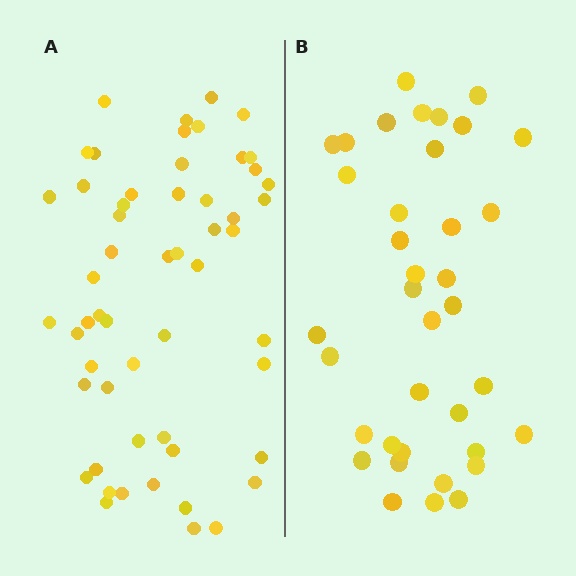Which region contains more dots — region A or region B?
Region A (the left region) has more dots.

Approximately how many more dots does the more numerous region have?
Region A has approximately 20 more dots than region B.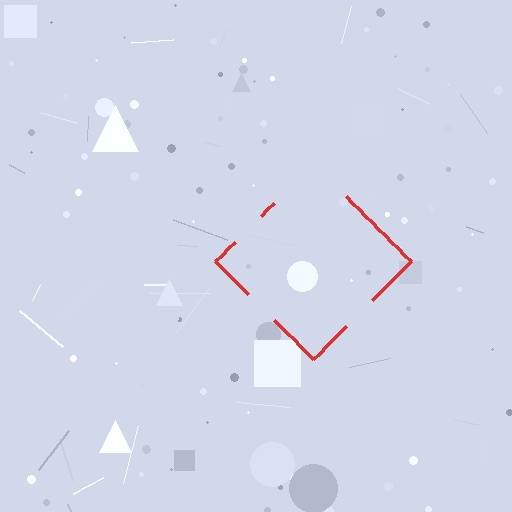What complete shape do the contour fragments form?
The contour fragments form a diamond.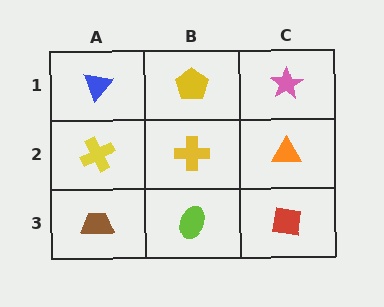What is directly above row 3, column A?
A yellow cross.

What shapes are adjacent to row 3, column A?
A yellow cross (row 2, column A), a lime ellipse (row 3, column B).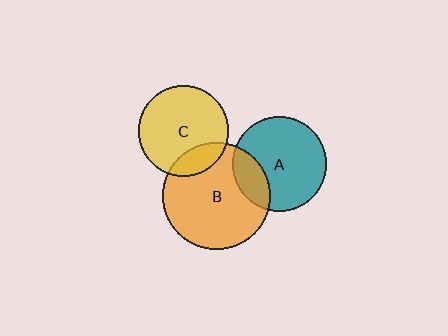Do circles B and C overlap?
Yes.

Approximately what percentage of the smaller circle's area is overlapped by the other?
Approximately 20%.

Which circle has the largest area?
Circle B (orange).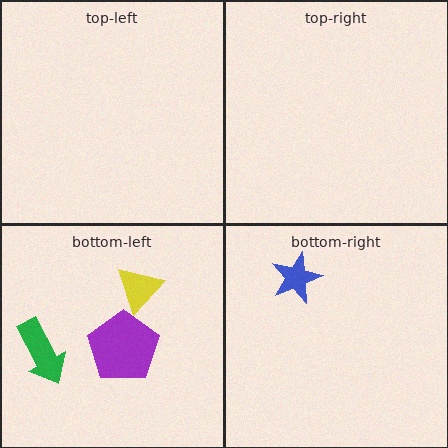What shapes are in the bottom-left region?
The purple pentagon, the yellow triangle, the green arrow.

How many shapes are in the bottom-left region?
3.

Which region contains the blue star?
The bottom-right region.